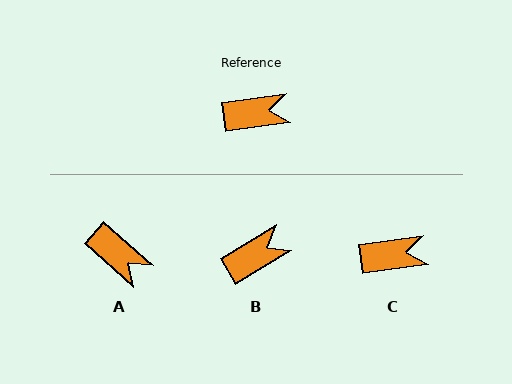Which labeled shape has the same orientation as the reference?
C.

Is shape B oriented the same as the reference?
No, it is off by about 23 degrees.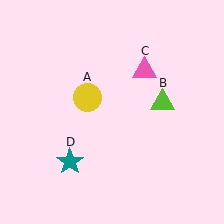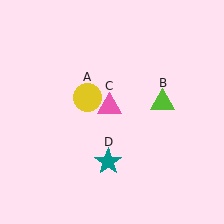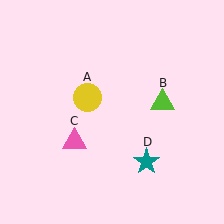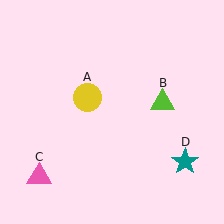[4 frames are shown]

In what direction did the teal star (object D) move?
The teal star (object D) moved right.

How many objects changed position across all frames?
2 objects changed position: pink triangle (object C), teal star (object D).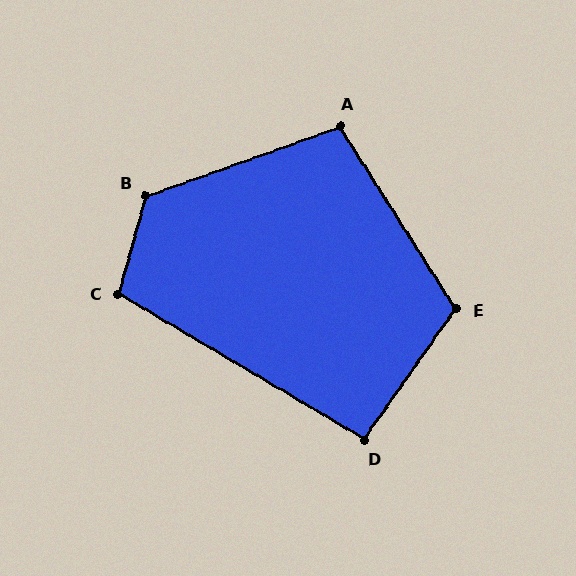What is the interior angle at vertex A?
Approximately 103 degrees (obtuse).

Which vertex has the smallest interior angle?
D, at approximately 94 degrees.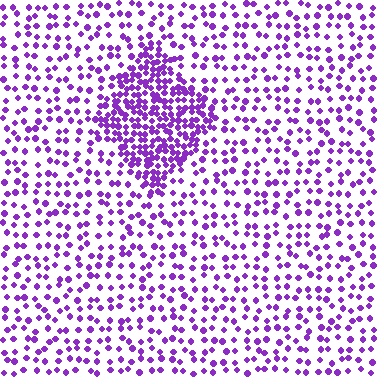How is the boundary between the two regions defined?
The boundary is defined by a change in element density (approximately 2.6x ratio). All elements are the same color, size, and shape.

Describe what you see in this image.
The image contains small purple elements arranged at two different densities. A diamond-shaped region is visible where the elements are more densely packed than the surrounding area.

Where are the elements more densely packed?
The elements are more densely packed inside the diamond boundary.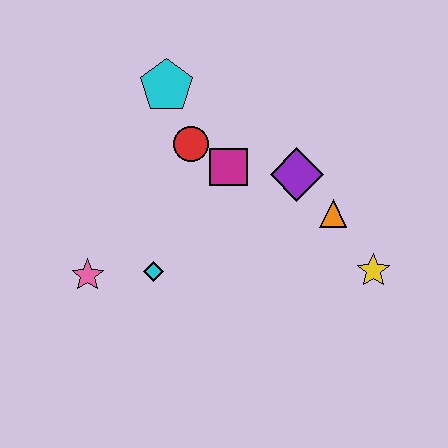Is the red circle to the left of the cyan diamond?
No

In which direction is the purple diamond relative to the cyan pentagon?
The purple diamond is to the right of the cyan pentagon.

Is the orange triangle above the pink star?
Yes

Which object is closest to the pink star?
The cyan diamond is closest to the pink star.